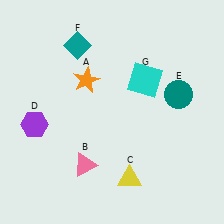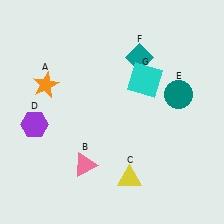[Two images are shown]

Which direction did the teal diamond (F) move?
The teal diamond (F) moved right.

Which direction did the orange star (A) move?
The orange star (A) moved left.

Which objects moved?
The objects that moved are: the orange star (A), the teal diamond (F).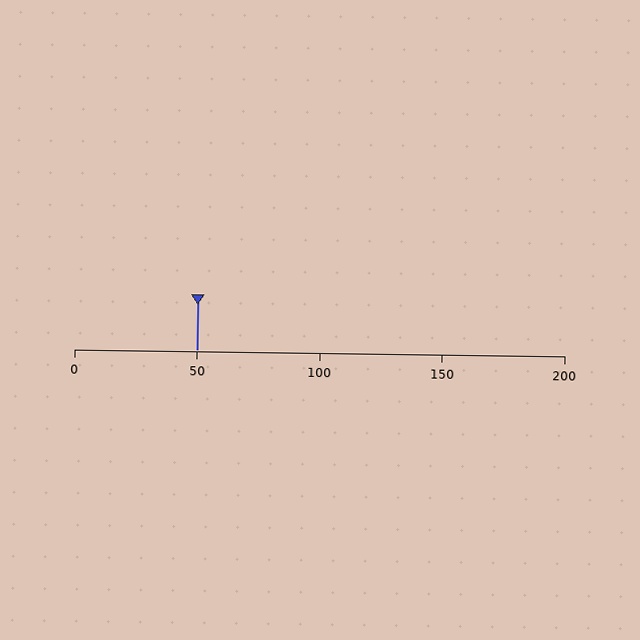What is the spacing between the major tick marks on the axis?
The major ticks are spaced 50 apart.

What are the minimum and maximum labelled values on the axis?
The axis runs from 0 to 200.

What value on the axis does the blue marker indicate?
The marker indicates approximately 50.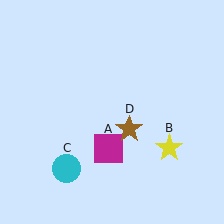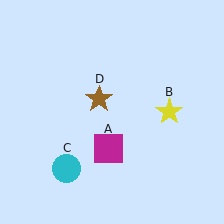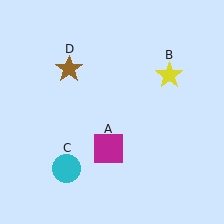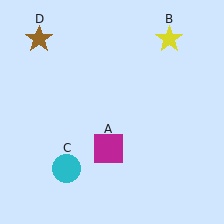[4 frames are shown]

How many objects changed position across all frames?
2 objects changed position: yellow star (object B), brown star (object D).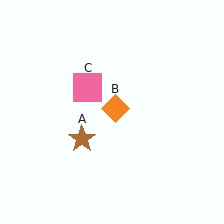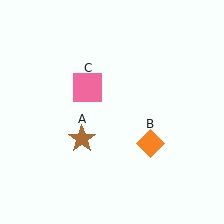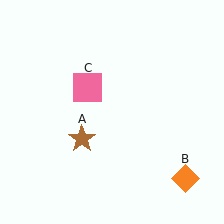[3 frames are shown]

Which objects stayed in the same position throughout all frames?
Brown star (object A) and pink square (object C) remained stationary.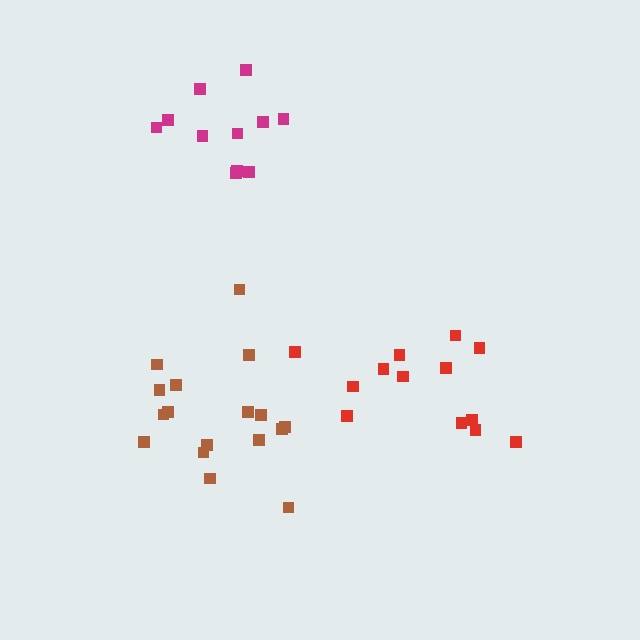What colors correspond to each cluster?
The clusters are colored: brown, magenta, red.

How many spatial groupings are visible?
There are 3 spatial groupings.